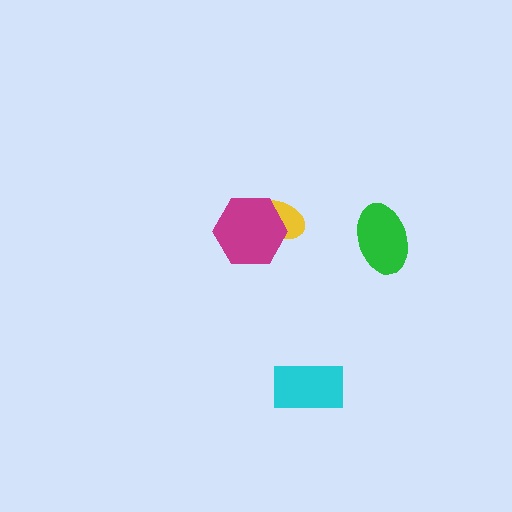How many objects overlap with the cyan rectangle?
0 objects overlap with the cyan rectangle.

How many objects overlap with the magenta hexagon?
1 object overlaps with the magenta hexagon.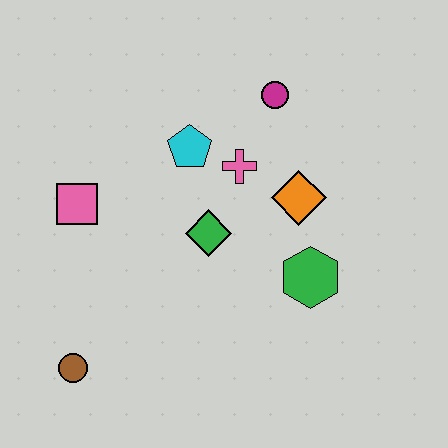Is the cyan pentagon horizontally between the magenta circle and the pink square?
Yes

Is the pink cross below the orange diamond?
No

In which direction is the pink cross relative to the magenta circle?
The pink cross is below the magenta circle.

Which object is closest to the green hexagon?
The orange diamond is closest to the green hexagon.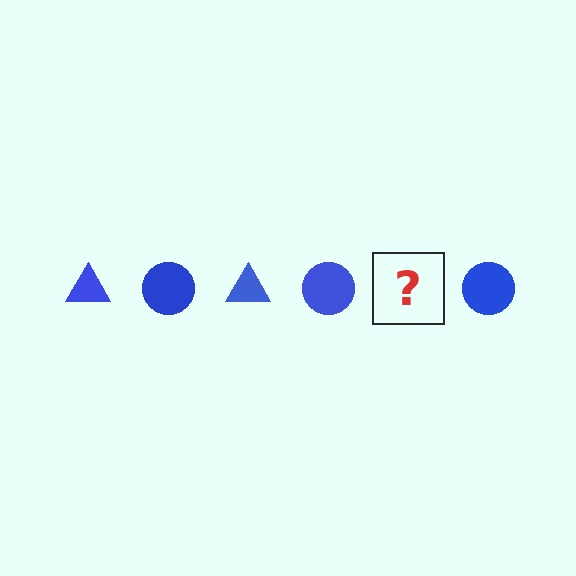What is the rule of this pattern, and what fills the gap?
The rule is that the pattern cycles through triangle, circle shapes in blue. The gap should be filled with a blue triangle.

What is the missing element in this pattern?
The missing element is a blue triangle.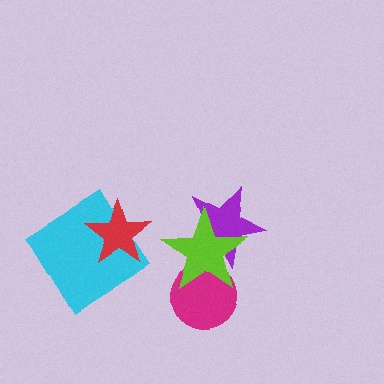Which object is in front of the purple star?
The lime star is in front of the purple star.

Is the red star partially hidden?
No, no other shape covers it.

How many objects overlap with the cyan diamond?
1 object overlaps with the cyan diamond.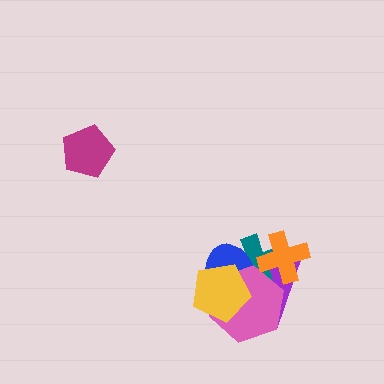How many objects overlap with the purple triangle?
5 objects overlap with the purple triangle.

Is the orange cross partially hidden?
No, no other shape covers it.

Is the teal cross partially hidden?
Yes, it is partially covered by another shape.